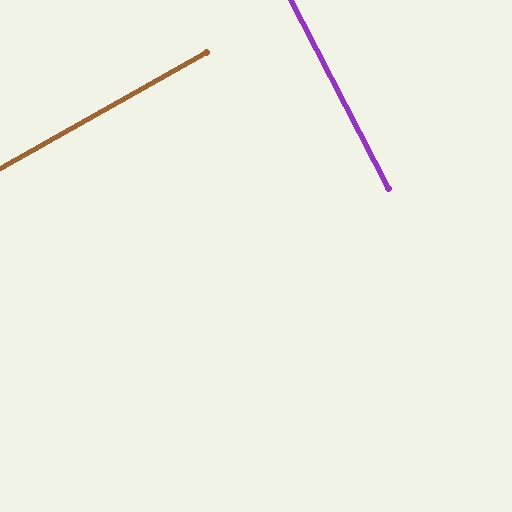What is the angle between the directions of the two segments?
Approximately 88 degrees.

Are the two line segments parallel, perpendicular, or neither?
Perpendicular — they meet at approximately 88°.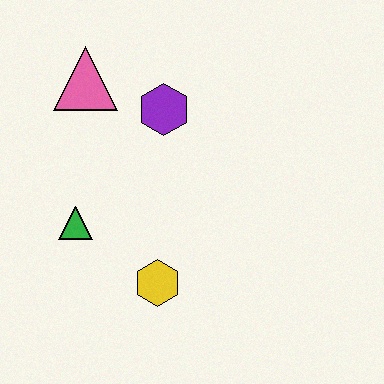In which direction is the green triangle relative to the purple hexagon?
The green triangle is below the purple hexagon.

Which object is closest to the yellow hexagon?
The green triangle is closest to the yellow hexagon.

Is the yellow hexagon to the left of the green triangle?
No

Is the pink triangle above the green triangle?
Yes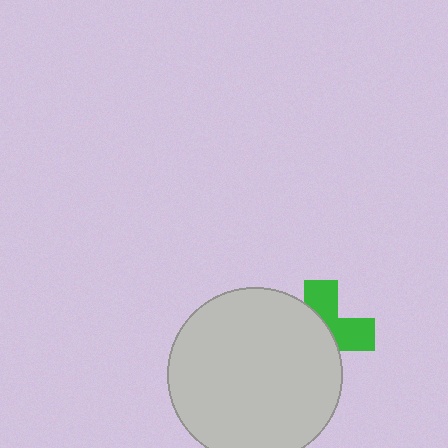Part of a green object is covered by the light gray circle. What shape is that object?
It is a cross.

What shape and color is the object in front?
The object in front is a light gray circle.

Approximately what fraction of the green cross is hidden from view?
Roughly 58% of the green cross is hidden behind the light gray circle.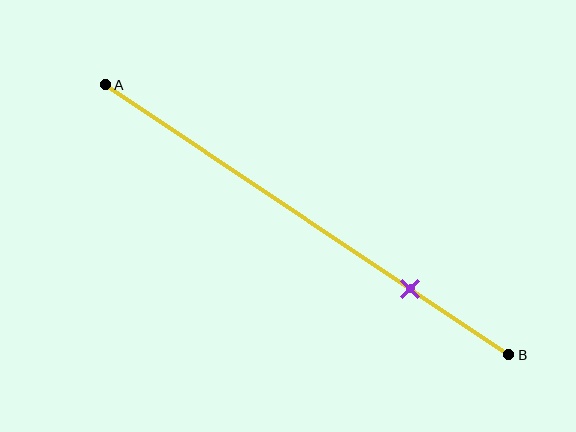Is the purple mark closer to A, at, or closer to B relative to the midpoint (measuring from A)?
The purple mark is closer to point B than the midpoint of segment AB.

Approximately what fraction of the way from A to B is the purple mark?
The purple mark is approximately 75% of the way from A to B.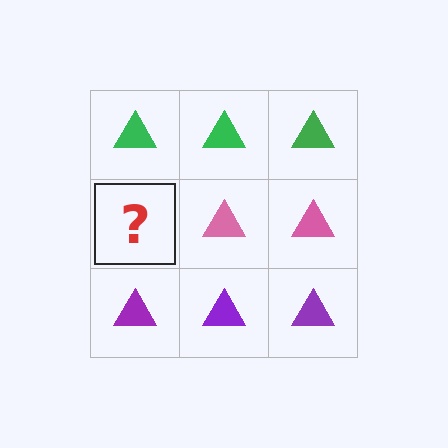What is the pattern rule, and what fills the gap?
The rule is that each row has a consistent color. The gap should be filled with a pink triangle.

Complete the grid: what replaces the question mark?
The question mark should be replaced with a pink triangle.